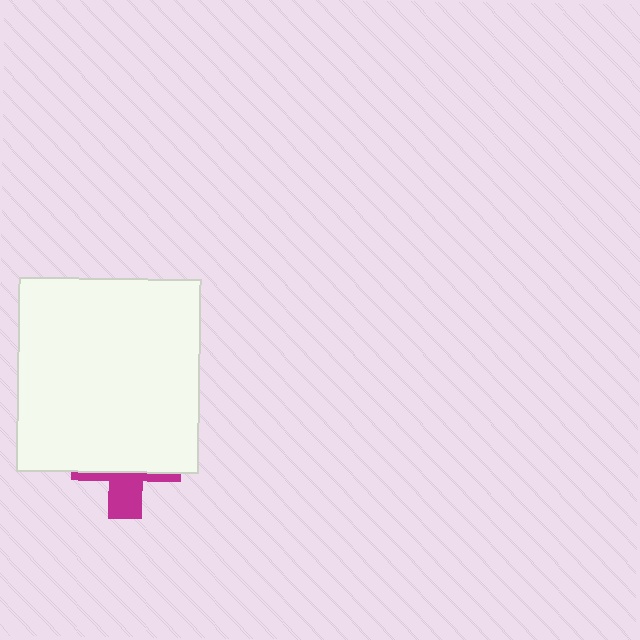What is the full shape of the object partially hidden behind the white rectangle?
The partially hidden object is a magenta cross.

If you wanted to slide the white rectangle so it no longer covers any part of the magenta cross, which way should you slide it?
Slide it up — that is the most direct way to separate the two shapes.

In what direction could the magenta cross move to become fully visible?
The magenta cross could move down. That would shift it out from behind the white rectangle entirely.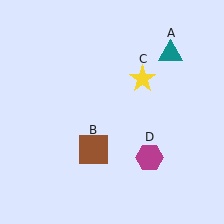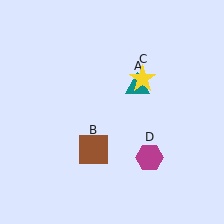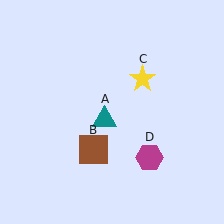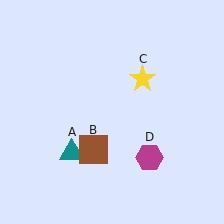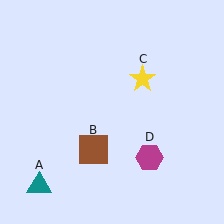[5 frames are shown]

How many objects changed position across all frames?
1 object changed position: teal triangle (object A).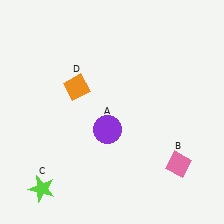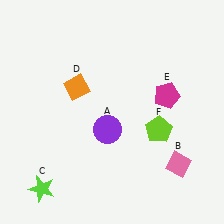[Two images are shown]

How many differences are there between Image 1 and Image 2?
There are 2 differences between the two images.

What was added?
A magenta pentagon (E), a lime pentagon (F) were added in Image 2.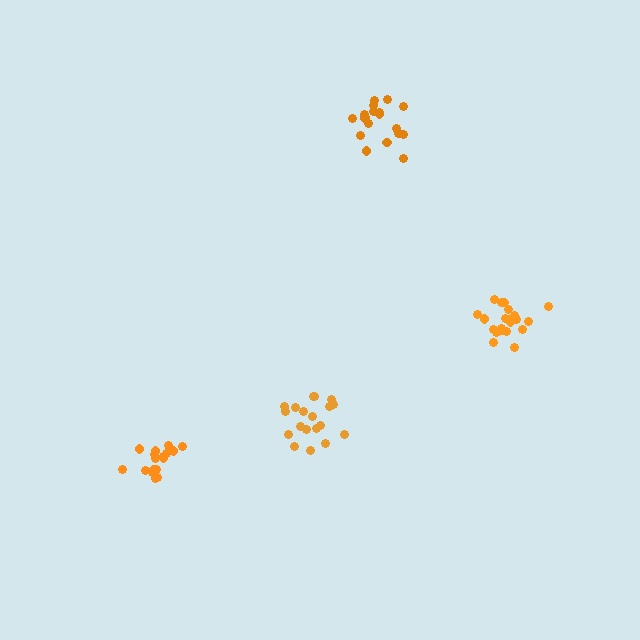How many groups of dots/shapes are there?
There are 4 groups.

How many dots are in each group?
Group 1: 19 dots, Group 2: 17 dots, Group 3: 18 dots, Group 4: 21 dots (75 total).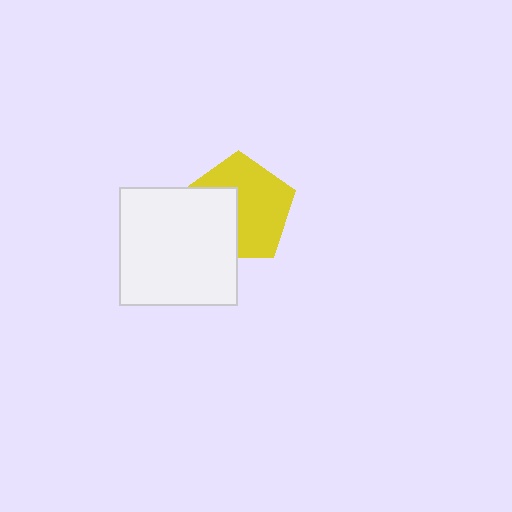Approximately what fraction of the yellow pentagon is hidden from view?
Roughly 37% of the yellow pentagon is hidden behind the white square.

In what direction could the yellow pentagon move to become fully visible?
The yellow pentagon could move toward the upper-right. That would shift it out from behind the white square entirely.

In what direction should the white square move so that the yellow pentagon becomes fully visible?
The white square should move toward the lower-left. That is the shortest direction to clear the overlap and leave the yellow pentagon fully visible.